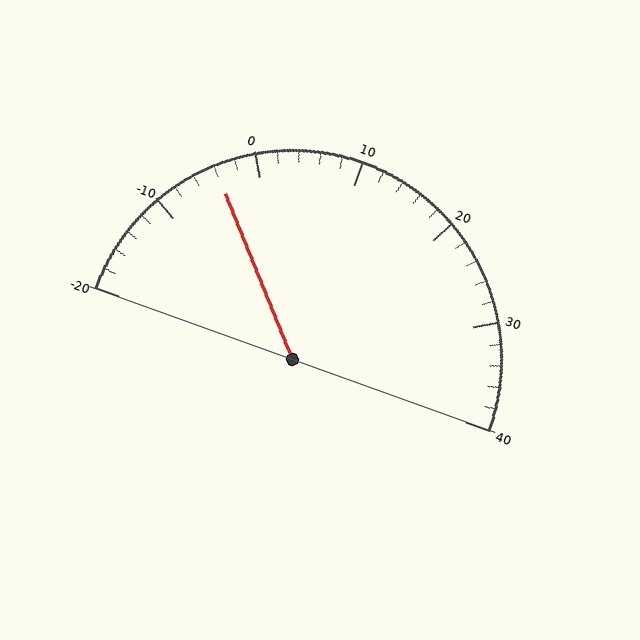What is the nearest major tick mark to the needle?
The nearest major tick mark is 0.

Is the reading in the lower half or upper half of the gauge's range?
The reading is in the lower half of the range (-20 to 40).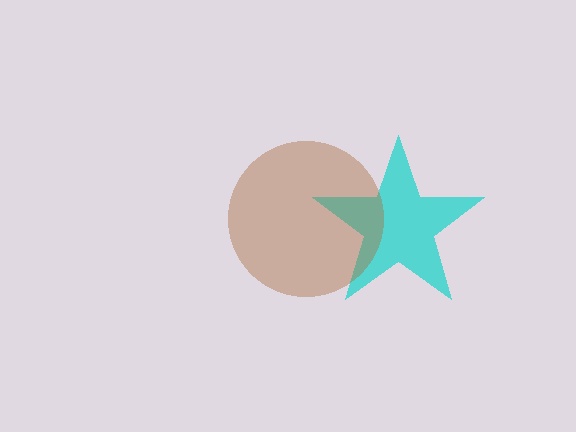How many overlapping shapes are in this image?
There are 2 overlapping shapes in the image.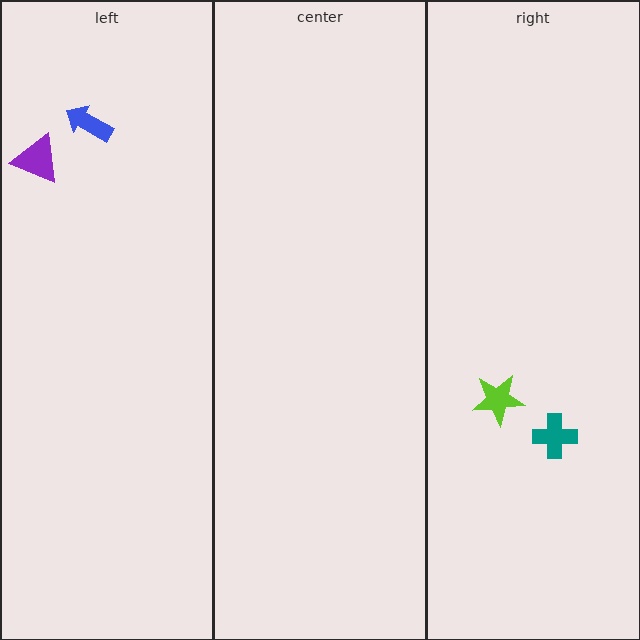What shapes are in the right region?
The lime star, the teal cross.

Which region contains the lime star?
The right region.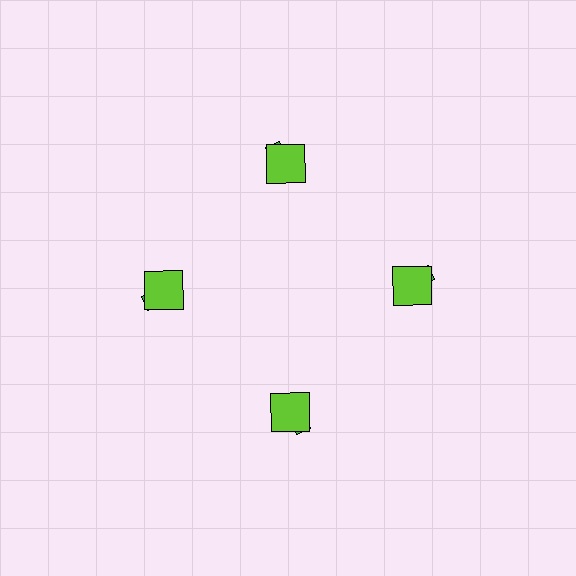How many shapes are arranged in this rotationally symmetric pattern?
There are 8 shapes, arranged in 4 groups of 2.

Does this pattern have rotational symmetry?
Yes, this pattern has 4-fold rotational symmetry. It looks the same after rotating 90 degrees around the center.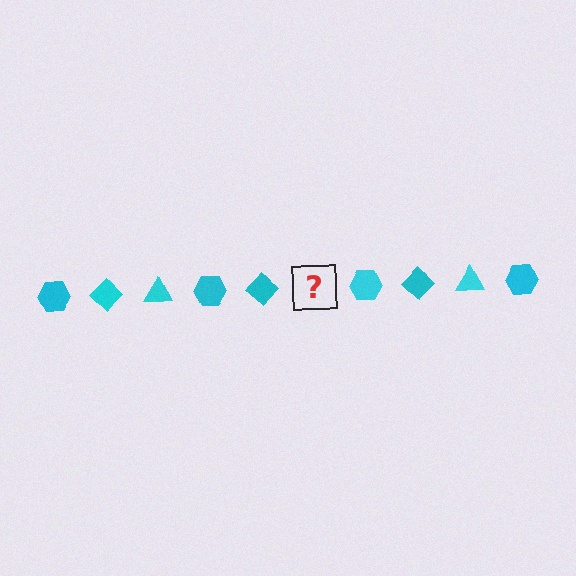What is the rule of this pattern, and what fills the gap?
The rule is that the pattern cycles through hexagon, diamond, triangle shapes in cyan. The gap should be filled with a cyan triangle.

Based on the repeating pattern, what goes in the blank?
The blank should be a cyan triangle.